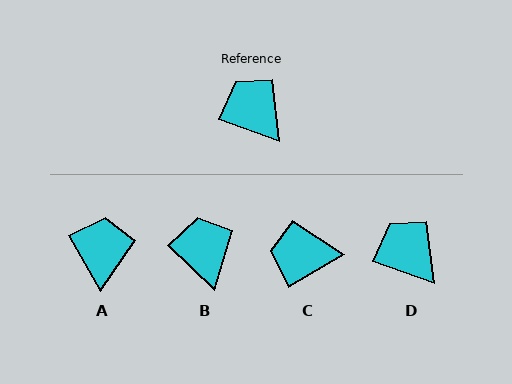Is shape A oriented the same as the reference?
No, it is off by about 41 degrees.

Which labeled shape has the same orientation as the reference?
D.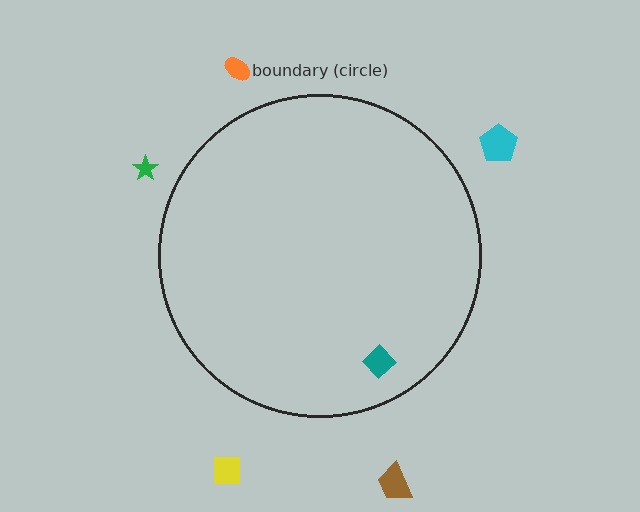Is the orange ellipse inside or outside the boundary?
Outside.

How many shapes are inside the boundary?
1 inside, 5 outside.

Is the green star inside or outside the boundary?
Outside.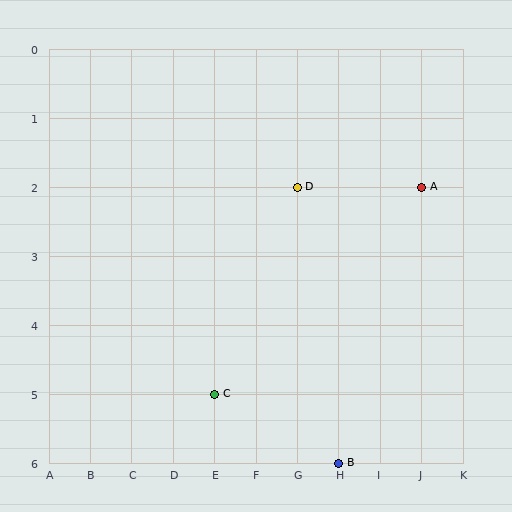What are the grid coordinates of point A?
Point A is at grid coordinates (J, 2).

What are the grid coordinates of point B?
Point B is at grid coordinates (H, 6).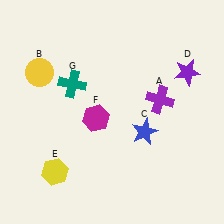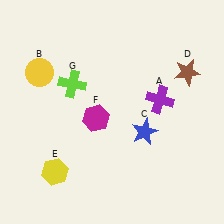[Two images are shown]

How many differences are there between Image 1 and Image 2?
There are 2 differences between the two images.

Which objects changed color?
D changed from purple to brown. G changed from teal to lime.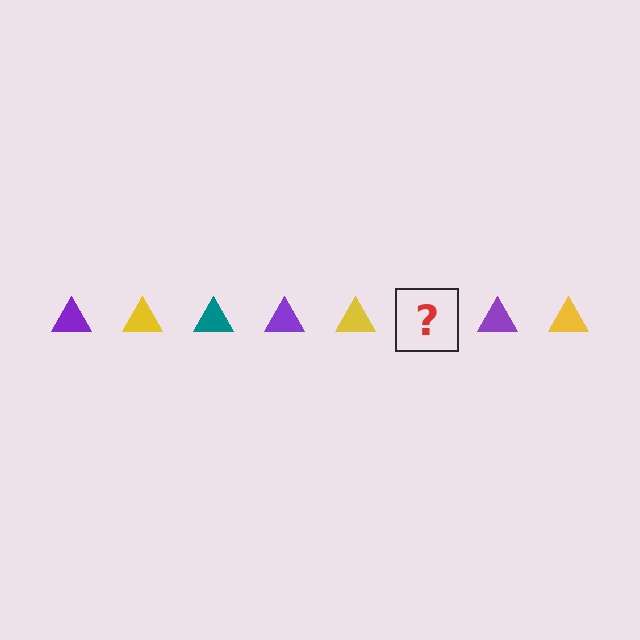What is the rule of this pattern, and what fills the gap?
The rule is that the pattern cycles through purple, yellow, teal triangles. The gap should be filled with a teal triangle.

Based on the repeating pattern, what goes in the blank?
The blank should be a teal triangle.